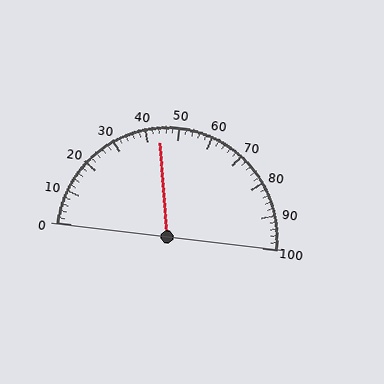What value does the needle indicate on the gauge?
The needle indicates approximately 44.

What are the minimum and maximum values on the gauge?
The gauge ranges from 0 to 100.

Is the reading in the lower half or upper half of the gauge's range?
The reading is in the lower half of the range (0 to 100).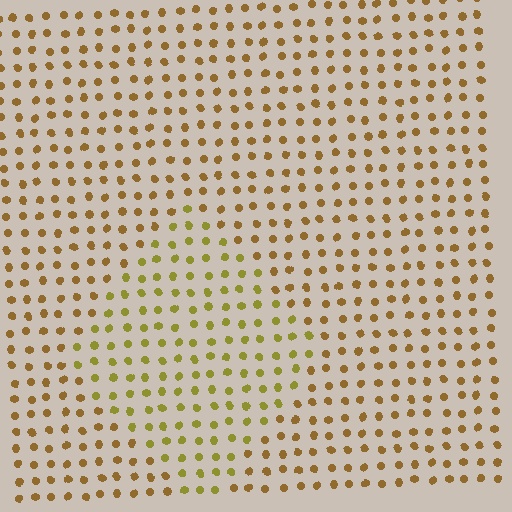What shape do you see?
I see a diamond.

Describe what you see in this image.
The image is filled with small brown elements in a uniform arrangement. A diamond-shaped region is visible where the elements are tinted to a slightly different hue, forming a subtle color boundary.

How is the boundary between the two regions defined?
The boundary is defined purely by a slight shift in hue (about 26 degrees). Spacing, size, and orientation are identical on both sides.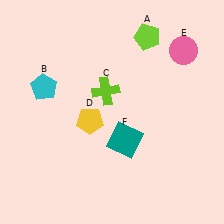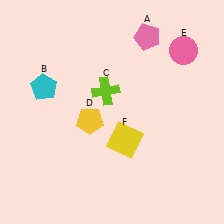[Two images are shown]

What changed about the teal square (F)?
In Image 1, F is teal. In Image 2, it changed to yellow.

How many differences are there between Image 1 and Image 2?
There are 2 differences between the two images.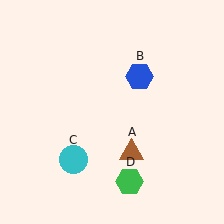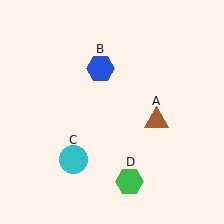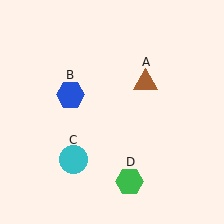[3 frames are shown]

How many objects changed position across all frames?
2 objects changed position: brown triangle (object A), blue hexagon (object B).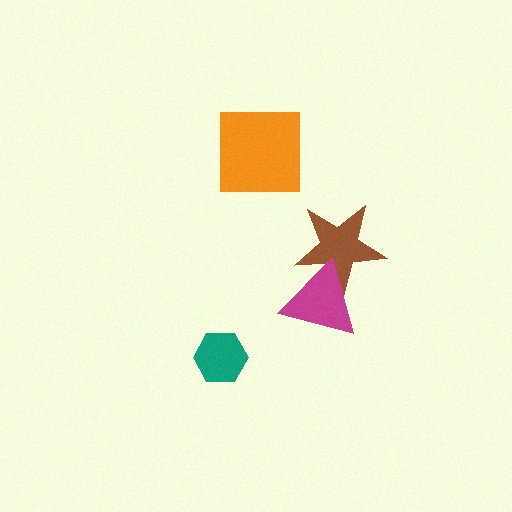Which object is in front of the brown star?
The magenta triangle is in front of the brown star.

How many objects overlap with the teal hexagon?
0 objects overlap with the teal hexagon.